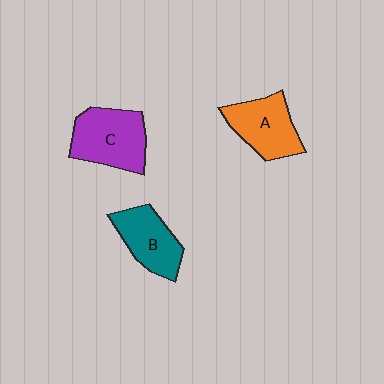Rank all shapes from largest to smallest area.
From largest to smallest: C (purple), A (orange), B (teal).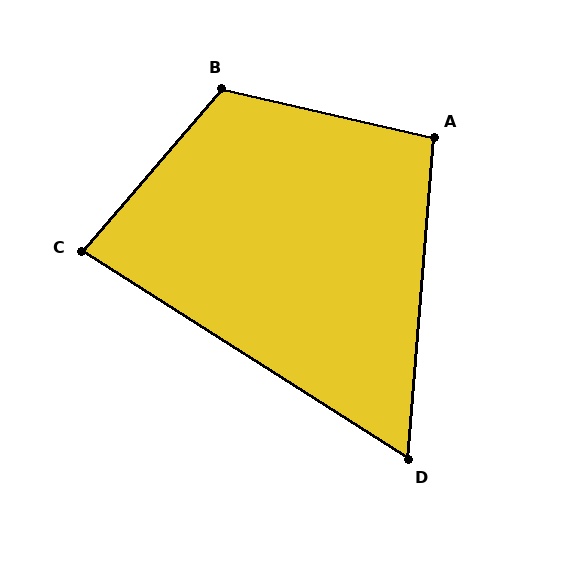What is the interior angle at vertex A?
Approximately 98 degrees (obtuse).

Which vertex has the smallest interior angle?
D, at approximately 62 degrees.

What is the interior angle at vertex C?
Approximately 82 degrees (acute).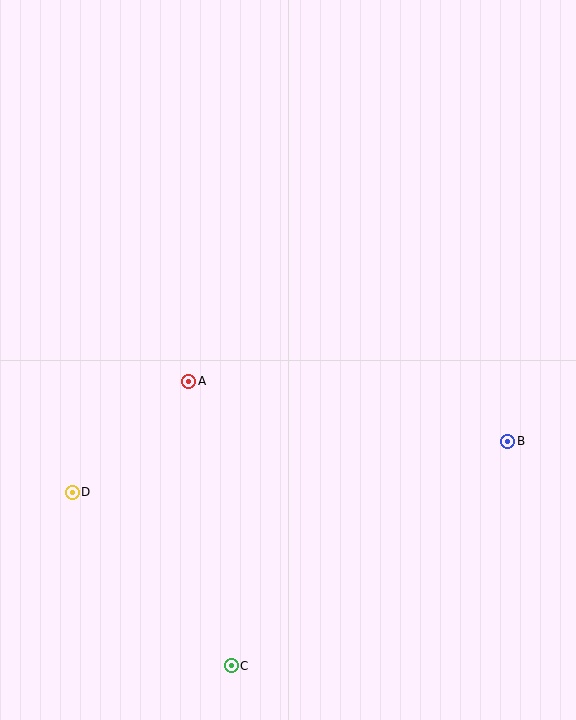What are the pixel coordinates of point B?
Point B is at (508, 441).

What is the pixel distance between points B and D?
The distance between B and D is 438 pixels.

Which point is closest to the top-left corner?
Point A is closest to the top-left corner.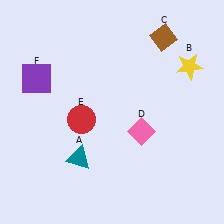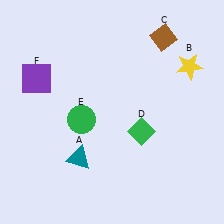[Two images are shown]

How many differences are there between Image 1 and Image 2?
There are 2 differences between the two images.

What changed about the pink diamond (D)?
In Image 1, D is pink. In Image 2, it changed to green.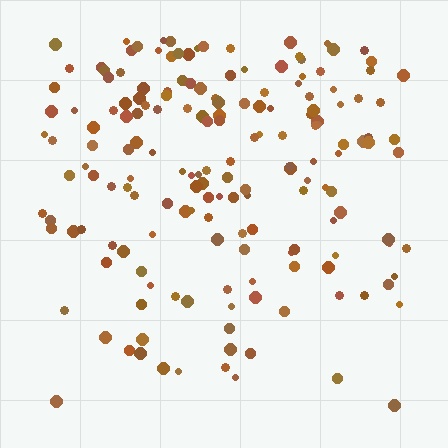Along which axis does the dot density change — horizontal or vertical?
Vertical.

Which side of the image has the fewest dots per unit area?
The bottom.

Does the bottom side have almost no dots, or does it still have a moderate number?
Still a moderate number, just noticeably fewer than the top.